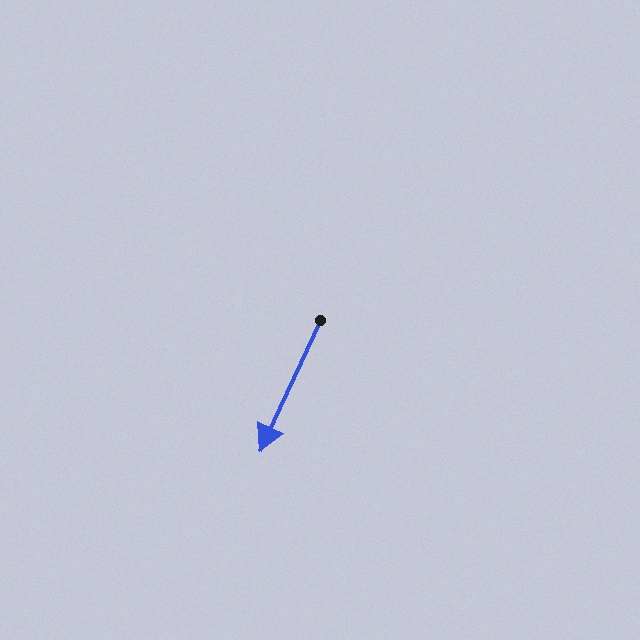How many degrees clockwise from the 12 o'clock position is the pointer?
Approximately 205 degrees.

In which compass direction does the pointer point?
Southwest.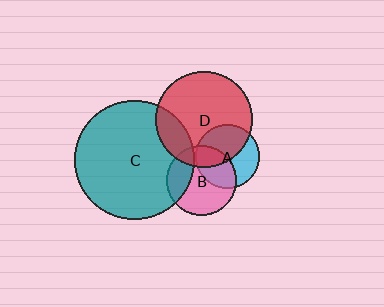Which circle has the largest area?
Circle C (teal).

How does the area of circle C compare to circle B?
Approximately 2.9 times.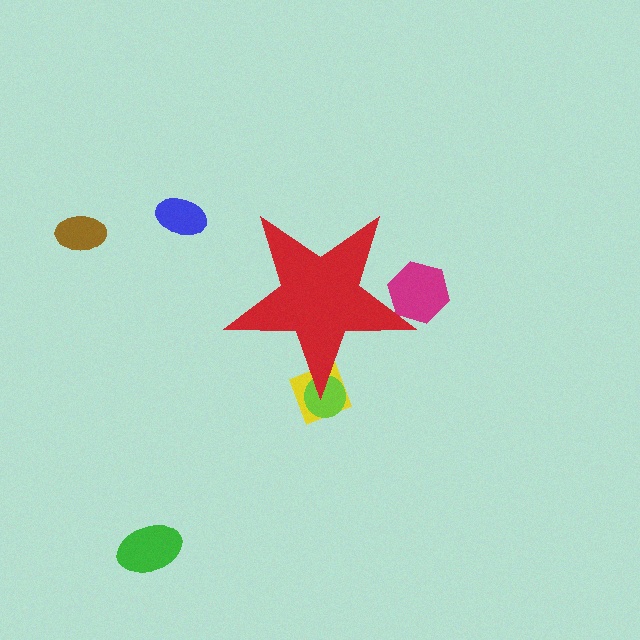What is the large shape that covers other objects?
A red star.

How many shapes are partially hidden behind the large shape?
3 shapes are partially hidden.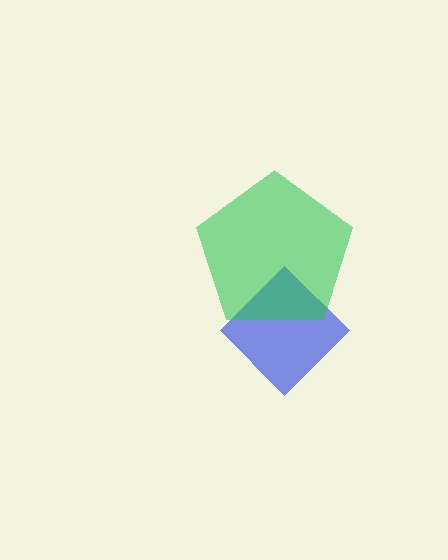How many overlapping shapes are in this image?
There are 2 overlapping shapes in the image.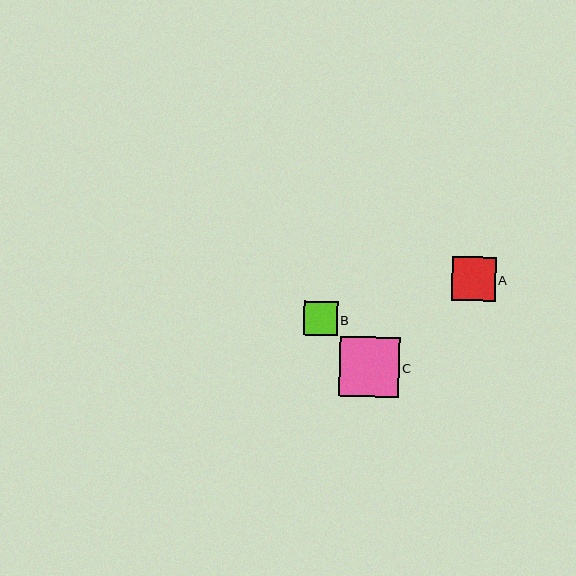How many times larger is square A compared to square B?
Square A is approximately 1.3 times the size of square B.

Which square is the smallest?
Square B is the smallest with a size of approximately 34 pixels.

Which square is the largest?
Square C is the largest with a size of approximately 60 pixels.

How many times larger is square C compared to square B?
Square C is approximately 1.8 times the size of square B.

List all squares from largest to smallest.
From largest to smallest: C, A, B.